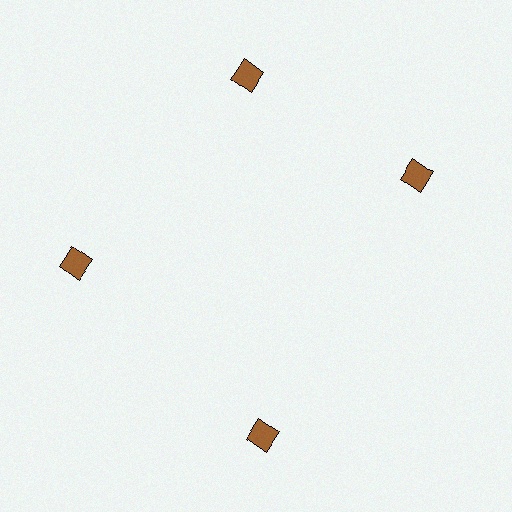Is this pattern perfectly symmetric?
No. The 4 brown squares are arranged in a ring, but one element near the 3 o'clock position is rotated out of alignment along the ring, breaking the 4-fold rotational symmetry.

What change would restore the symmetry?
The symmetry would be restored by rotating it back into even spacing with its neighbors so that all 4 squares sit at equal angles and equal distance from the center.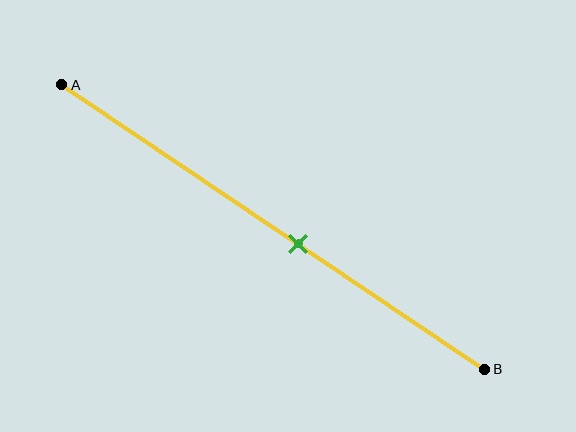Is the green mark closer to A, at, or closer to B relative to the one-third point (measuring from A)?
The green mark is closer to point B than the one-third point of segment AB.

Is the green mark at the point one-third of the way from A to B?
No, the mark is at about 55% from A, not at the 33% one-third point.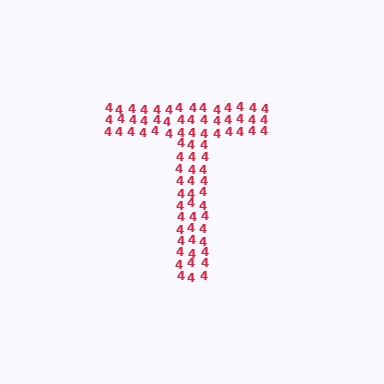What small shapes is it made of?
It is made of small digit 4's.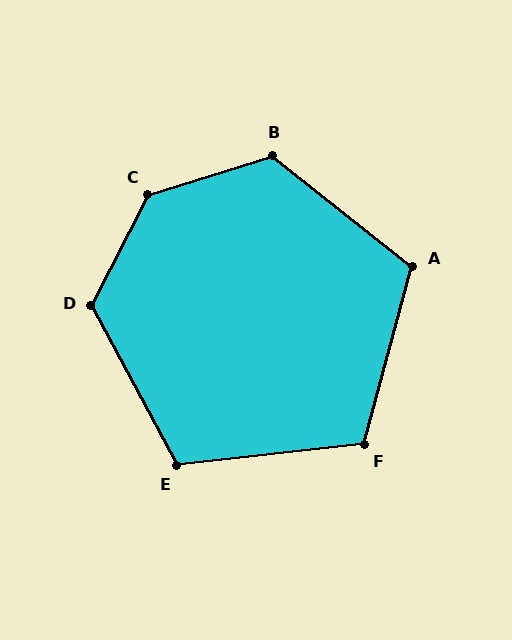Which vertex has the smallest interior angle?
F, at approximately 111 degrees.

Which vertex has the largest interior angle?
C, at approximately 135 degrees.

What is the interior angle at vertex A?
Approximately 113 degrees (obtuse).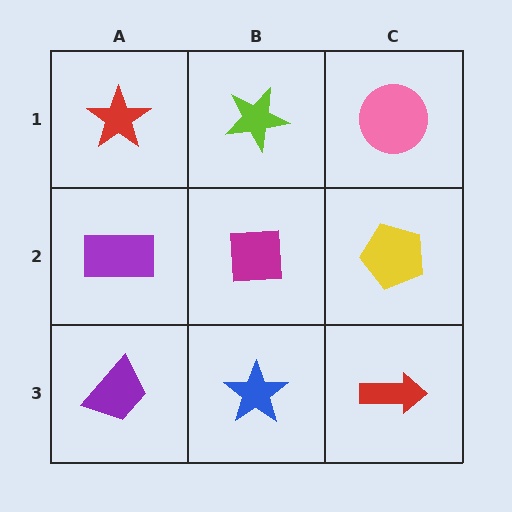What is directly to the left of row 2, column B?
A purple rectangle.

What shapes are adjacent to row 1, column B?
A magenta square (row 2, column B), a red star (row 1, column A), a pink circle (row 1, column C).